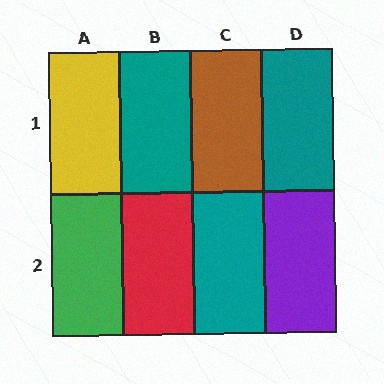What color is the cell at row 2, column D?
Purple.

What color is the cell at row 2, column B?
Red.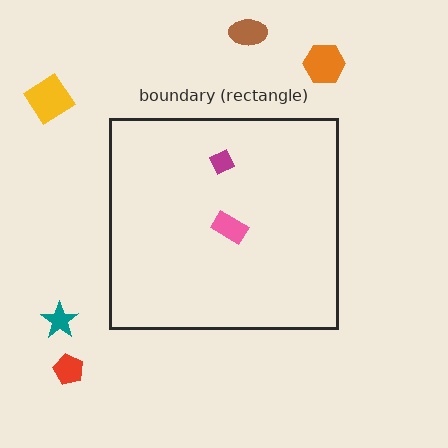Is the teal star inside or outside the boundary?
Outside.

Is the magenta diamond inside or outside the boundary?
Inside.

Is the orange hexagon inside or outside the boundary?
Outside.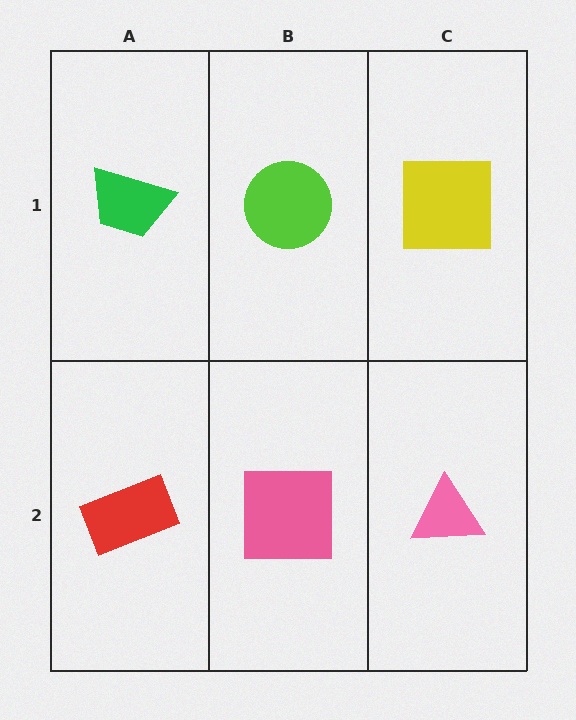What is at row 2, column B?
A pink square.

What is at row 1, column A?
A green trapezoid.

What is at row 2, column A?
A red rectangle.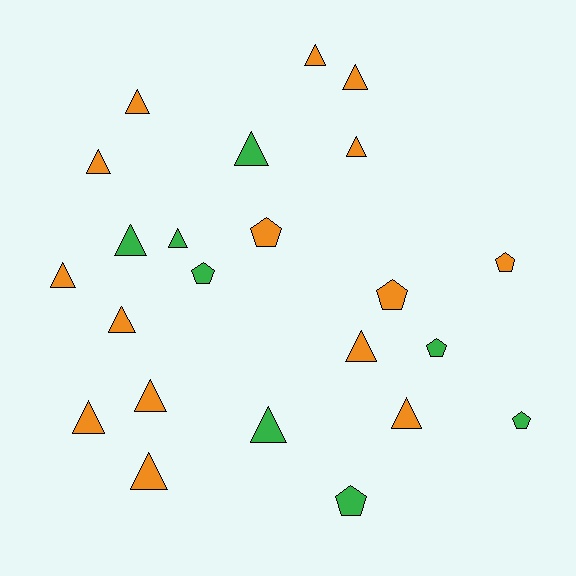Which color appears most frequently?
Orange, with 15 objects.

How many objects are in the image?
There are 23 objects.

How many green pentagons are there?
There are 4 green pentagons.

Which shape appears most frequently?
Triangle, with 16 objects.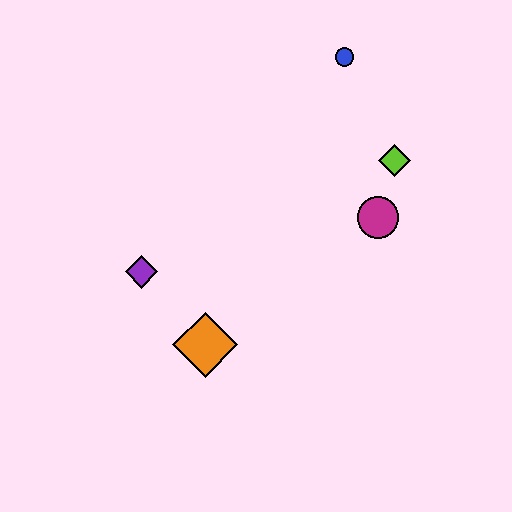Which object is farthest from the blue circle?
The orange diamond is farthest from the blue circle.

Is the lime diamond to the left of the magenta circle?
No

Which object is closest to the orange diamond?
The purple diamond is closest to the orange diamond.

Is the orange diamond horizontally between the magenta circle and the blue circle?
No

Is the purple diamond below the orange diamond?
No